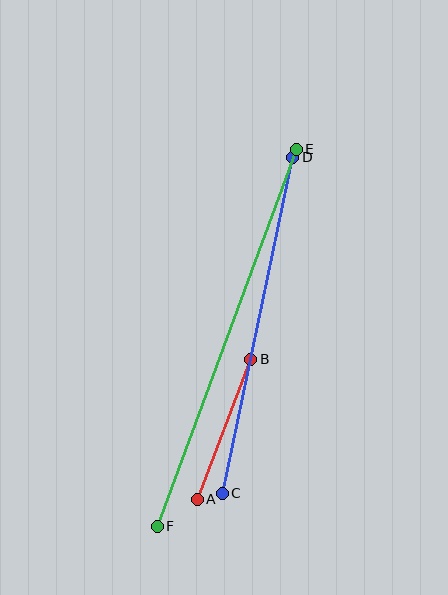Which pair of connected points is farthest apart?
Points E and F are farthest apart.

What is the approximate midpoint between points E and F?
The midpoint is at approximately (227, 338) pixels.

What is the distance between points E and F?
The distance is approximately 402 pixels.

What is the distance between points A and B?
The distance is approximately 150 pixels.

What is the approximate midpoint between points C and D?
The midpoint is at approximately (257, 325) pixels.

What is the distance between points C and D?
The distance is approximately 343 pixels.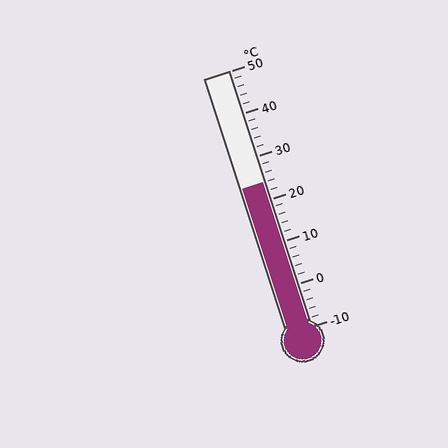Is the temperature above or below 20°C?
The temperature is above 20°C.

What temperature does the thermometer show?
The thermometer shows approximately 24°C.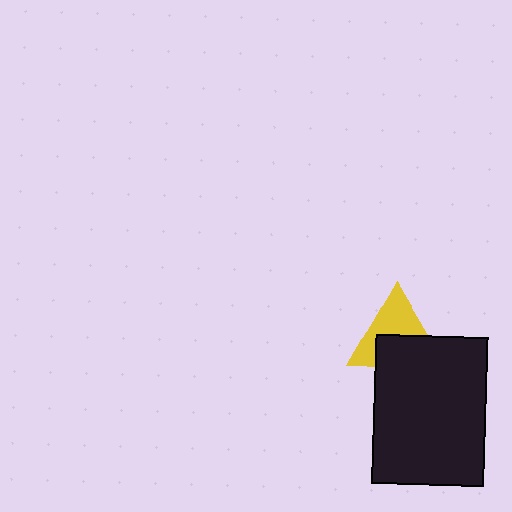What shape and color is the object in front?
The object in front is a black rectangle.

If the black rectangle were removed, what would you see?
You would see the complete yellow triangle.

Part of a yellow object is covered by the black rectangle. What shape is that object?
It is a triangle.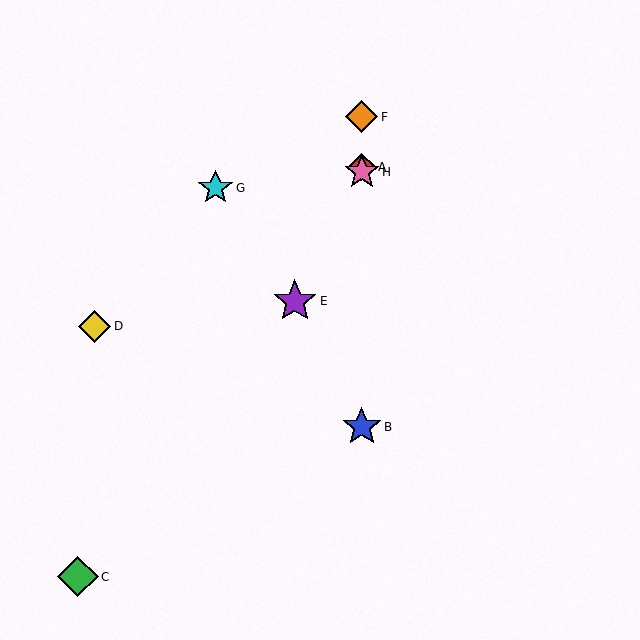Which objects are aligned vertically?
Objects A, B, F, H are aligned vertically.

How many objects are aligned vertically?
4 objects (A, B, F, H) are aligned vertically.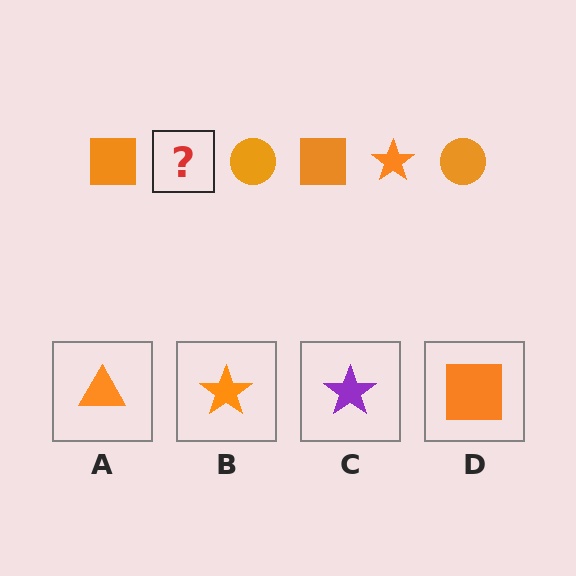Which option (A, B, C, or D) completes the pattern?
B.